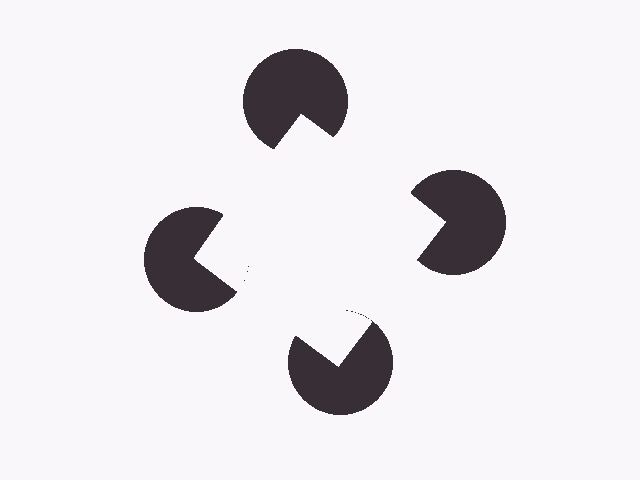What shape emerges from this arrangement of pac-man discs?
An illusory square — its edges are inferred from the aligned wedge cuts in the pac-man discs, not physically drawn.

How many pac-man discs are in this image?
There are 4 — one at each vertex of the illusory square.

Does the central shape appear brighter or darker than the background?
It typically appears slightly brighter than the background, even though no actual brightness change is drawn.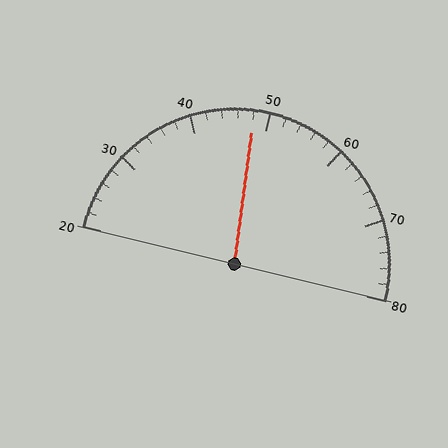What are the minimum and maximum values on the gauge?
The gauge ranges from 20 to 80.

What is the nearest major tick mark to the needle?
The nearest major tick mark is 50.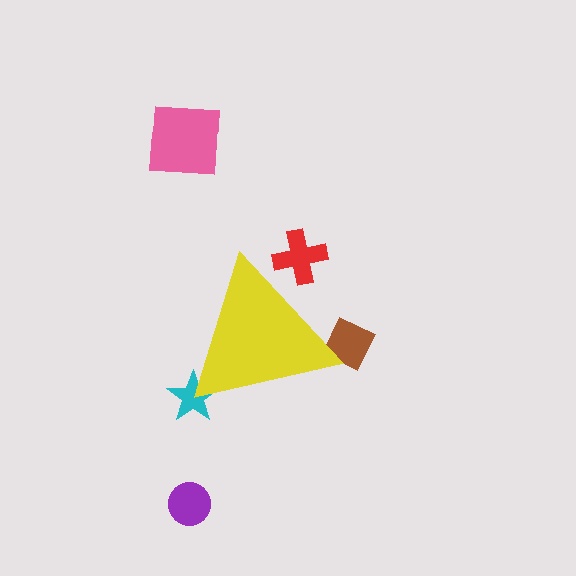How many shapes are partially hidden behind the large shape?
3 shapes are partially hidden.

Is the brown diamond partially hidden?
Yes, the brown diamond is partially hidden behind the yellow triangle.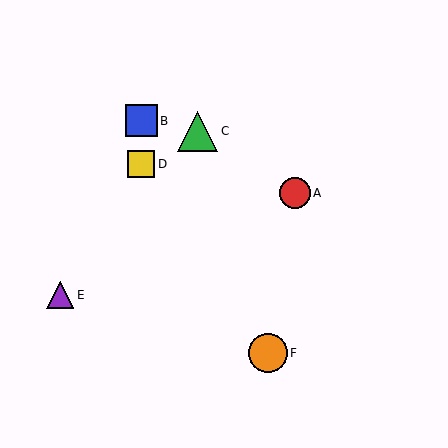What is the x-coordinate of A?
Object A is at x≈295.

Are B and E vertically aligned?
No, B is at x≈141 and E is at x≈60.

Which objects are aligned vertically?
Objects B, D are aligned vertically.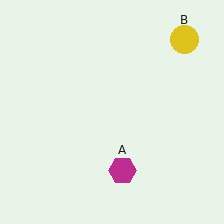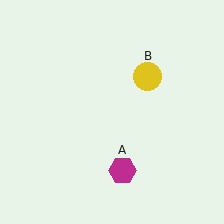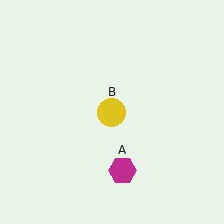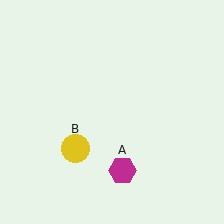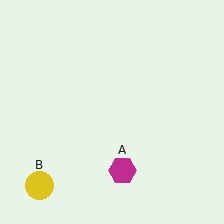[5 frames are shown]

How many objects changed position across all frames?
1 object changed position: yellow circle (object B).